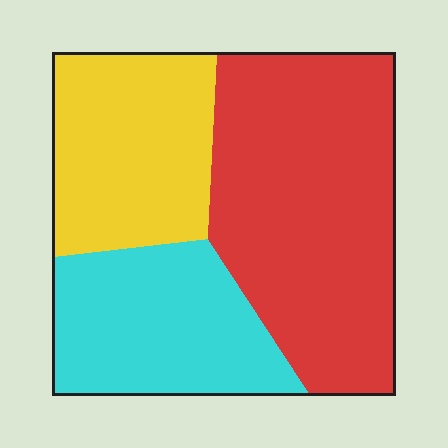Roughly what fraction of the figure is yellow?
Yellow takes up about one quarter (1/4) of the figure.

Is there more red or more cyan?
Red.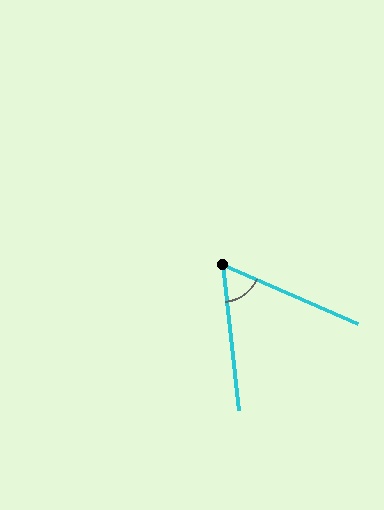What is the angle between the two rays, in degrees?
Approximately 60 degrees.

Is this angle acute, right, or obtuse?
It is acute.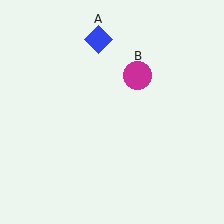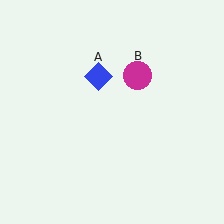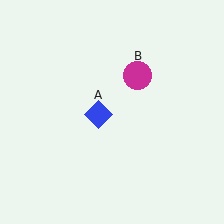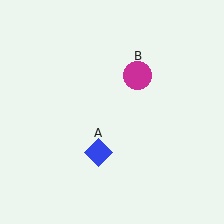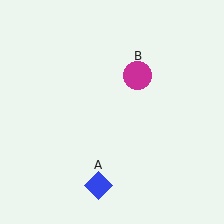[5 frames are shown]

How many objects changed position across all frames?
1 object changed position: blue diamond (object A).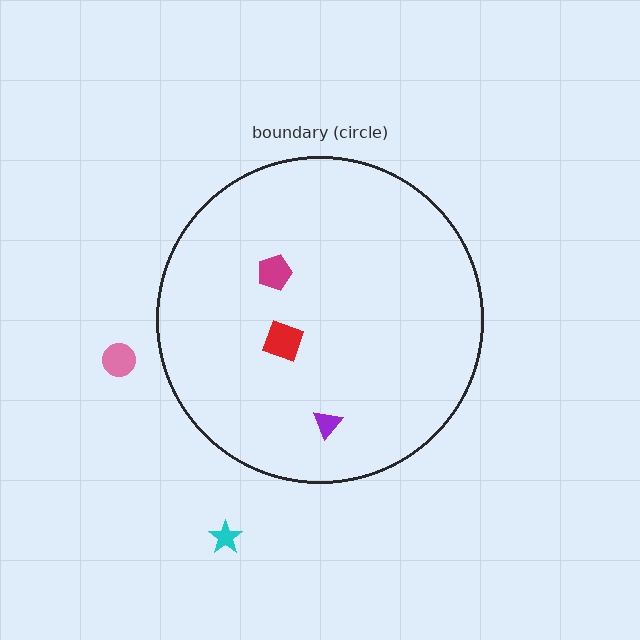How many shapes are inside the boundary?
3 inside, 2 outside.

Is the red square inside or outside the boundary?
Inside.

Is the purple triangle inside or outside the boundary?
Inside.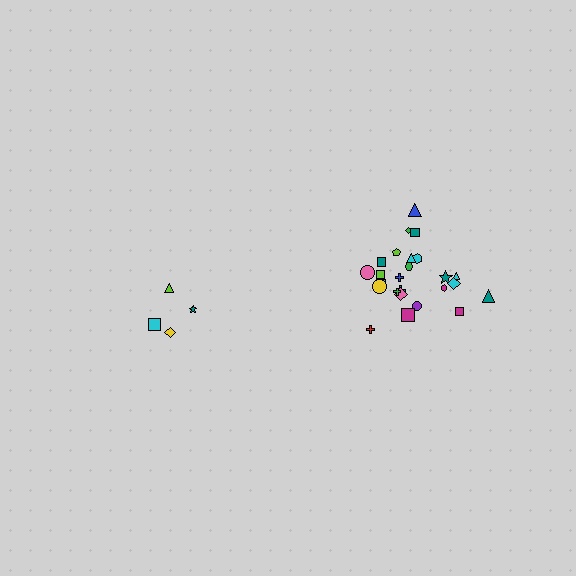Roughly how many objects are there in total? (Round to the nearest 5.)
Roughly 30 objects in total.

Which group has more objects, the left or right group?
The right group.